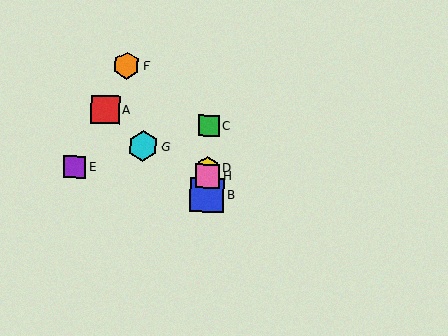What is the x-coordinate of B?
Object B is at x≈207.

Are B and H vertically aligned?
Yes, both are at x≈207.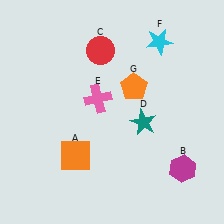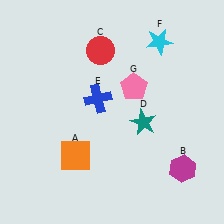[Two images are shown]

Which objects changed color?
E changed from pink to blue. G changed from orange to pink.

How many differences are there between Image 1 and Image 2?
There are 2 differences between the two images.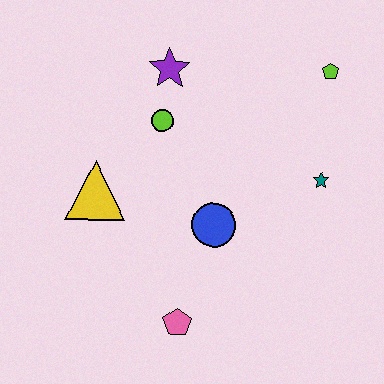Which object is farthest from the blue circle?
The lime pentagon is farthest from the blue circle.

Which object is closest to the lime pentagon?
The teal star is closest to the lime pentagon.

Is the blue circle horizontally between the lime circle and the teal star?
Yes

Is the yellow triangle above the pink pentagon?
Yes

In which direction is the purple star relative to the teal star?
The purple star is to the left of the teal star.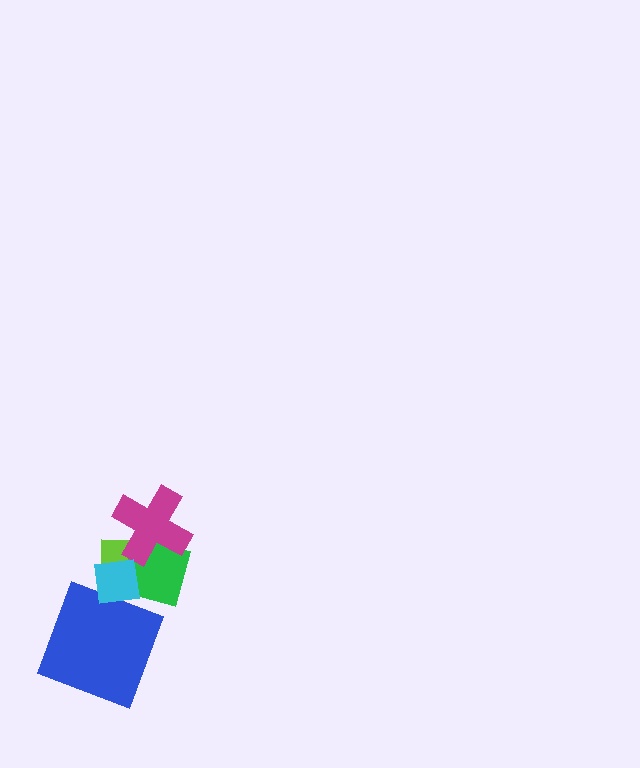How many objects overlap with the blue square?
1 object overlaps with the blue square.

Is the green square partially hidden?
Yes, it is partially covered by another shape.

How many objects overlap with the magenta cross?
2 objects overlap with the magenta cross.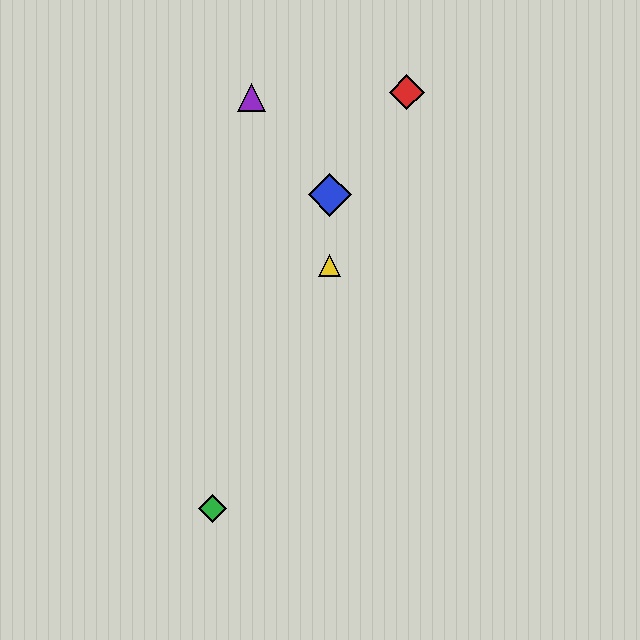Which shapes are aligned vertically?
The blue diamond, the yellow triangle are aligned vertically.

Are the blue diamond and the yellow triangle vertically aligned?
Yes, both are at x≈330.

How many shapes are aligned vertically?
2 shapes (the blue diamond, the yellow triangle) are aligned vertically.